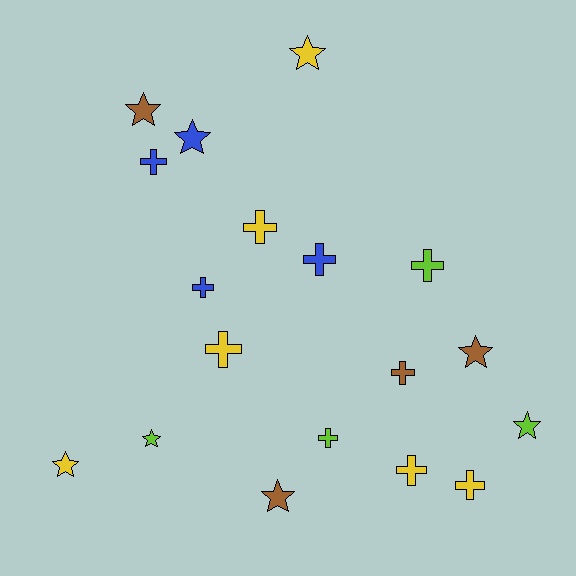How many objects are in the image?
There are 18 objects.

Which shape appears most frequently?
Cross, with 10 objects.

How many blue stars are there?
There is 1 blue star.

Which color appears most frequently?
Yellow, with 6 objects.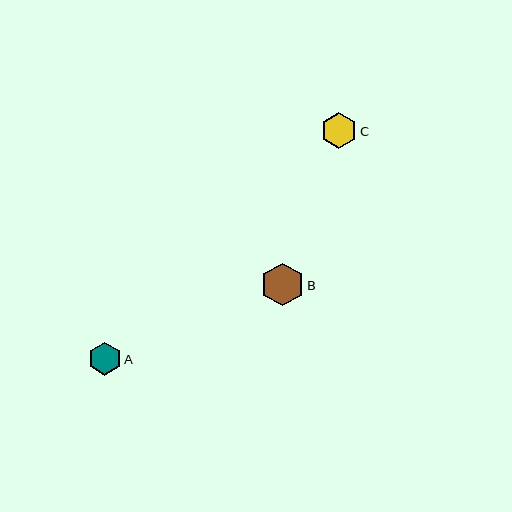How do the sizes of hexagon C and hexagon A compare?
Hexagon C and hexagon A are approximately the same size.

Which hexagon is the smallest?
Hexagon A is the smallest with a size of approximately 33 pixels.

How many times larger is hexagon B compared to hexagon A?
Hexagon B is approximately 1.3 times the size of hexagon A.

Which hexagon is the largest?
Hexagon B is the largest with a size of approximately 43 pixels.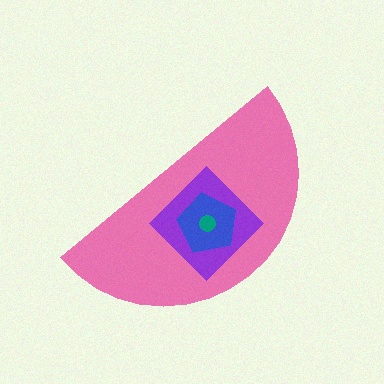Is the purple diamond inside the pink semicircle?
Yes.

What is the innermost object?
The teal circle.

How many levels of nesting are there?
4.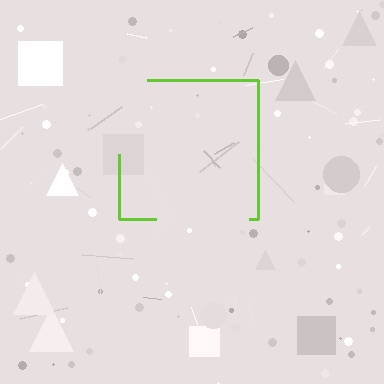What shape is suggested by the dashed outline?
The dashed outline suggests a square.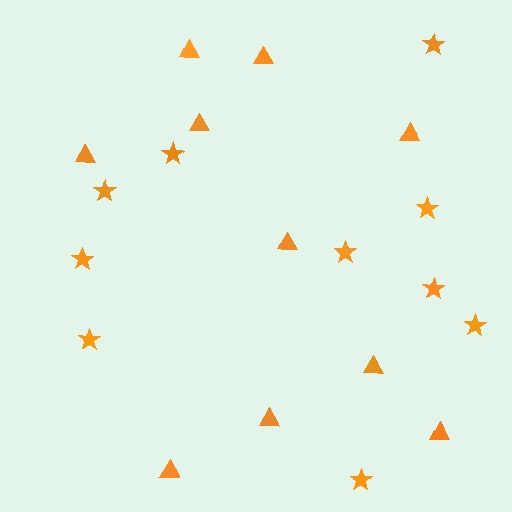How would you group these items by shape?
There are 2 groups: one group of triangles (10) and one group of stars (10).